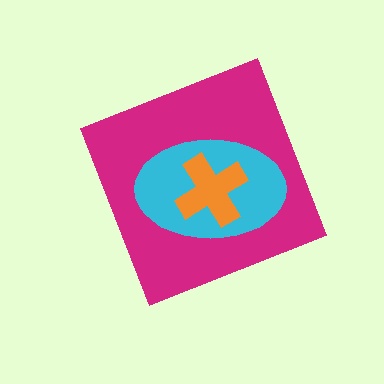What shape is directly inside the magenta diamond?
The cyan ellipse.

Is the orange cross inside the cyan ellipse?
Yes.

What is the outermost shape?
The magenta diamond.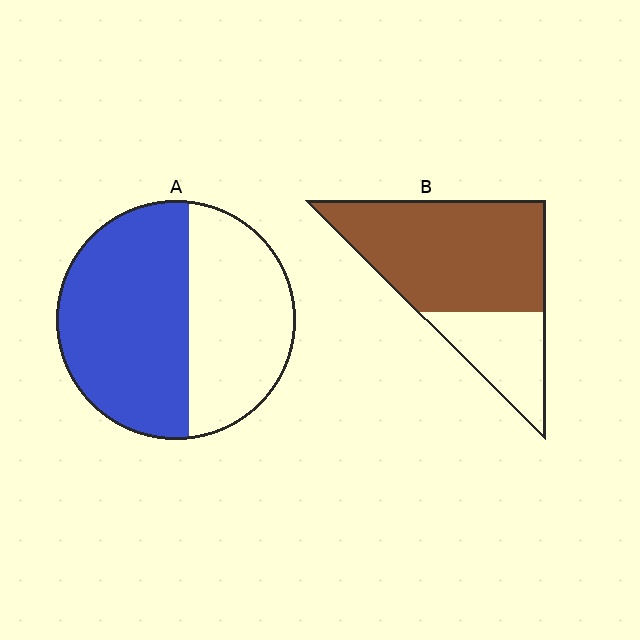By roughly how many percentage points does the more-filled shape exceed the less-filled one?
By roughly 15 percentage points (B over A).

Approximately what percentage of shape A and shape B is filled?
A is approximately 55% and B is approximately 70%.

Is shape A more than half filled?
Yes.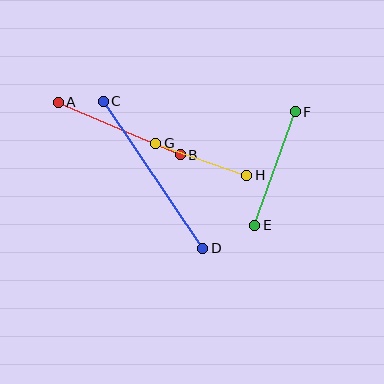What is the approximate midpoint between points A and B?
The midpoint is at approximately (119, 128) pixels.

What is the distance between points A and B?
The distance is approximately 133 pixels.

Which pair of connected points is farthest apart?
Points C and D are farthest apart.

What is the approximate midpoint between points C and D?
The midpoint is at approximately (153, 175) pixels.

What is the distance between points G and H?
The distance is approximately 96 pixels.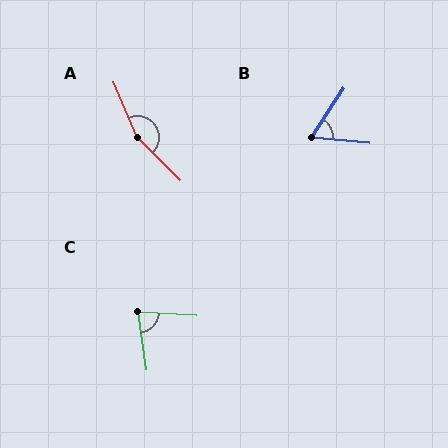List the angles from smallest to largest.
B (62°), C (79°), A (158°).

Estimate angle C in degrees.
Approximately 79 degrees.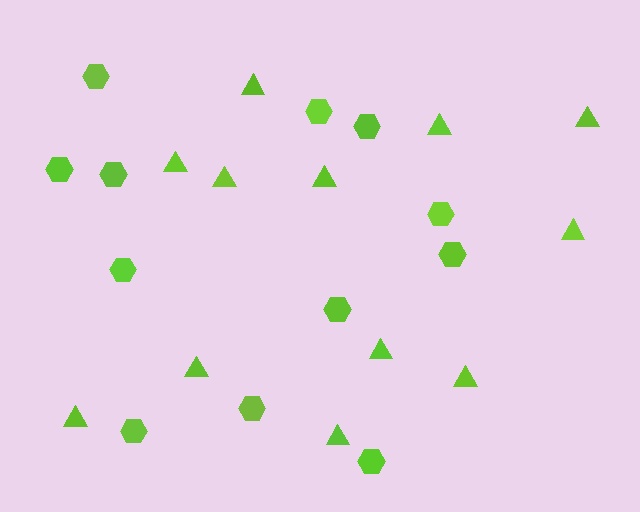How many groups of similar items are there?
There are 2 groups: one group of triangles (12) and one group of hexagons (12).